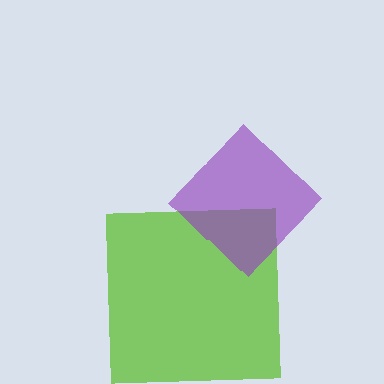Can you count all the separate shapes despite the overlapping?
Yes, there are 2 separate shapes.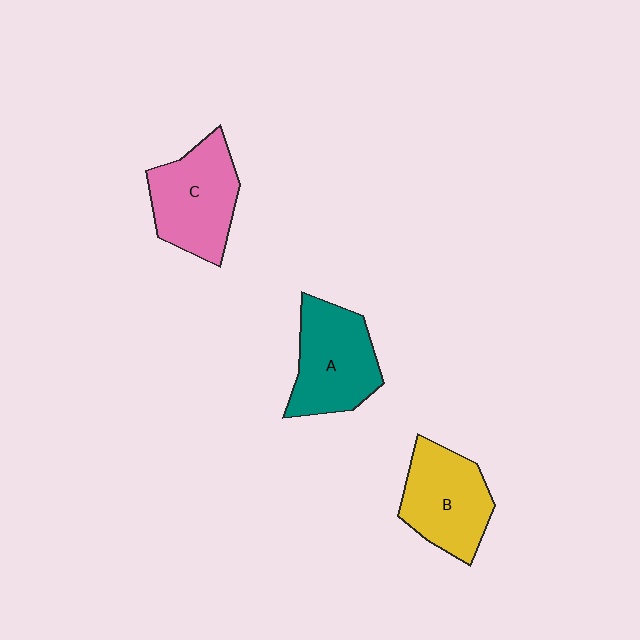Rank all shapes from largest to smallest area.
From largest to smallest: C (pink), A (teal), B (yellow).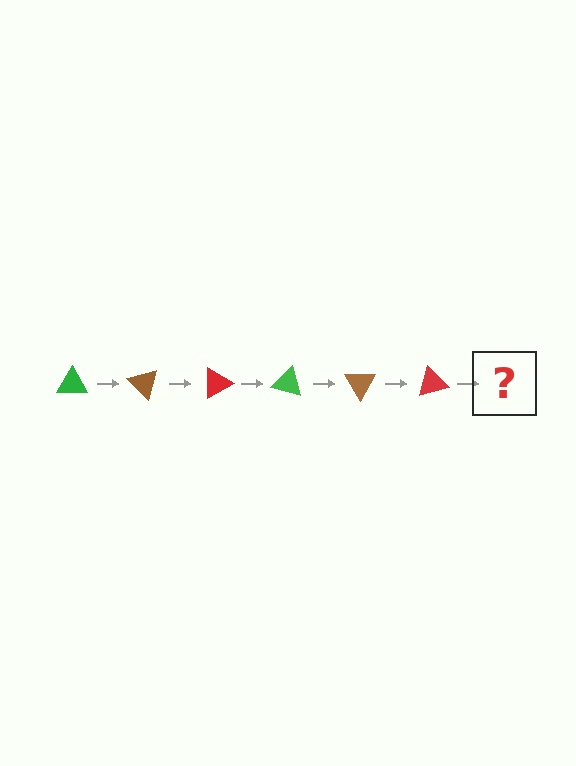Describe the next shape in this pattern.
It should be a green triangle, rotated 270 degrees from the start.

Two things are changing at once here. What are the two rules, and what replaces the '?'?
The two rules are that it rotates 45 degrees each step and the color cycles through green, brown, and red. The '?' should be a green triangle, rotated 270 degrees from the start.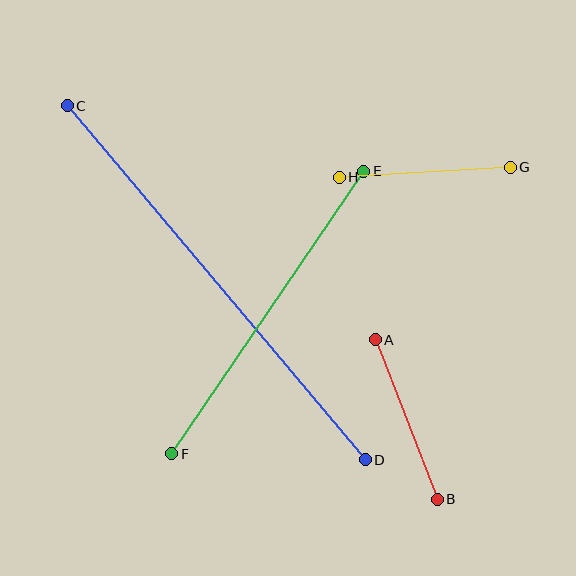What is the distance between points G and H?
The distance is approximately 171 pixels.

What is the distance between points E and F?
The distance is approximately 341 pixels.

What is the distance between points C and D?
The distance is approximately 463 pixels.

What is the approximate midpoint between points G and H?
The midpoint is at approximately (425, 172) pixels.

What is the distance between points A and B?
The distance is approximately 171 pixels.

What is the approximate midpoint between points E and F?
The midpoint is at approximately (268, 313) pixels.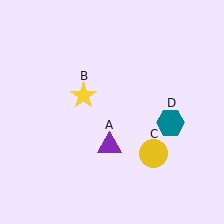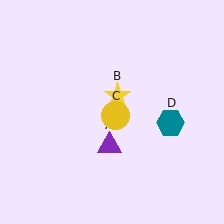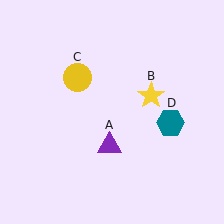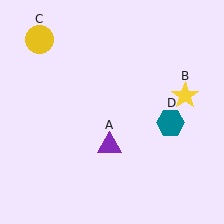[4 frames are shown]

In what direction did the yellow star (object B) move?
The yellow star (object B) moved right.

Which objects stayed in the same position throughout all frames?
Purple triangle (object A) and teal hexagon (object D) remained stationary.